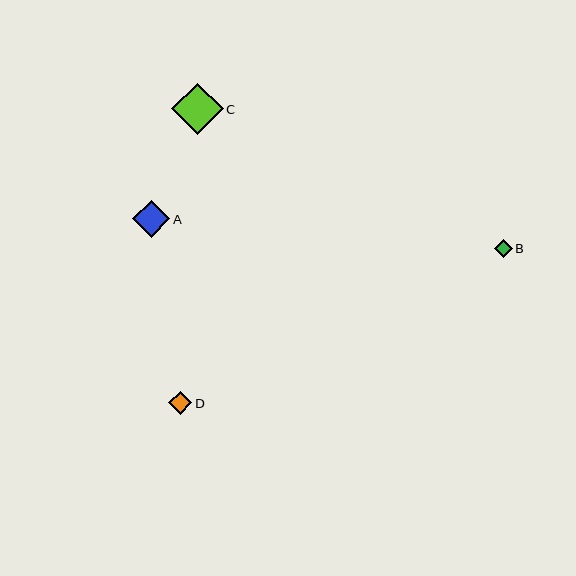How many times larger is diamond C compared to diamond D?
Diamond C is approximately 2.2 times the size of diamond D.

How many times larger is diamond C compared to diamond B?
Diamond C is approximately 2.9 times the size of diamond B.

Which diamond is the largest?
Diamond C is the largest with a size of approximately 51 pixels.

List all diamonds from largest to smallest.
From largest to smallest: C, A, D, B.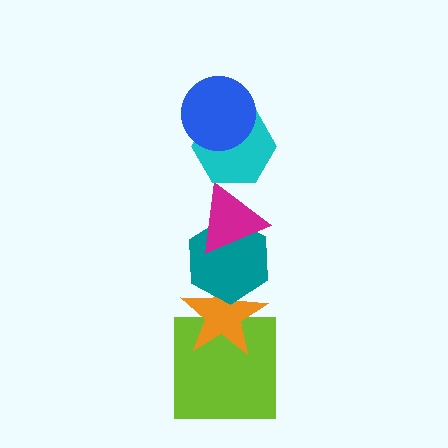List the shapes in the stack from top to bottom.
From top to bottom: the blue circle, the cyan hexagon, the magenta triangle, the teal hexagon, the orange star, the lime square.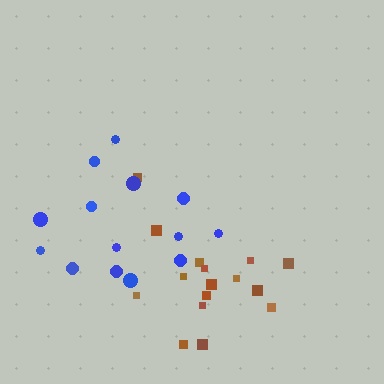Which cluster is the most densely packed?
Brown.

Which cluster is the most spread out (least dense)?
Blue.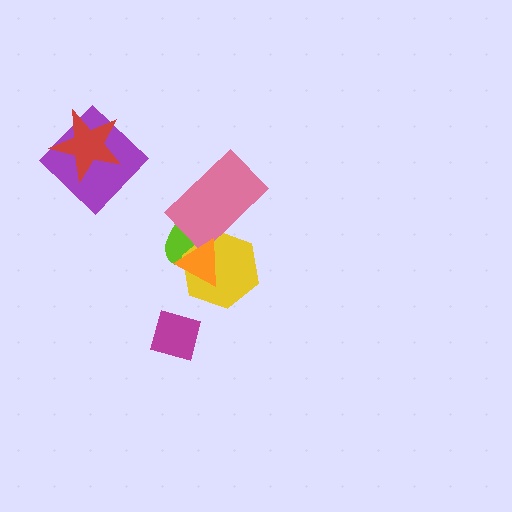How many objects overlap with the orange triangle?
3 objects overlap with the orange triangle.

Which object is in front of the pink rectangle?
The orange triangle is in front of the pink rectangle.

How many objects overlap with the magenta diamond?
0 objects overlap with the magenta diamond.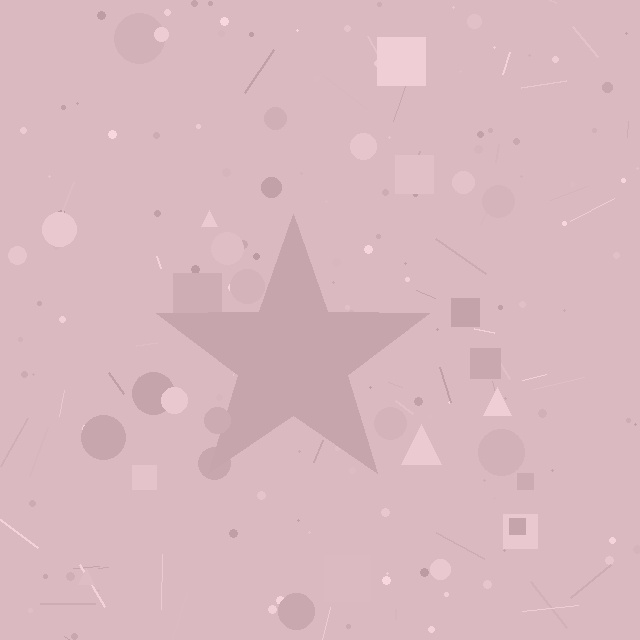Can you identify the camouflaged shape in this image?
The camouflaged shape is a star.